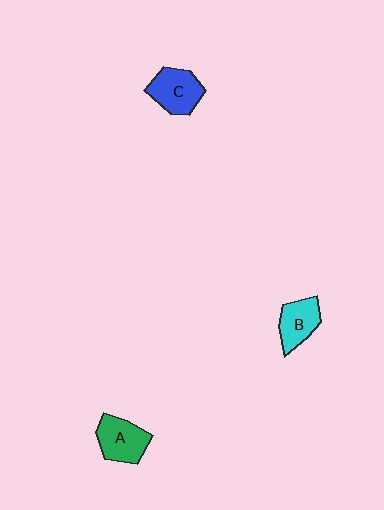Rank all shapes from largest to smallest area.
From largest to smallest: C (blue), A (green), B (cyan).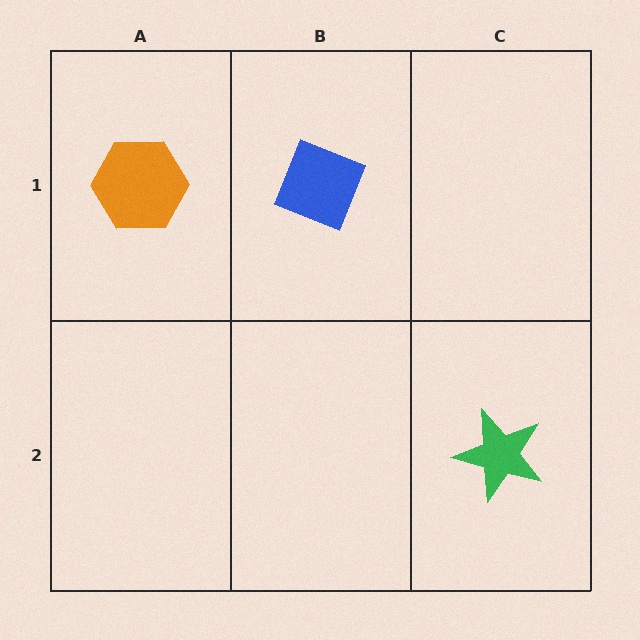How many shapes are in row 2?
1 shape.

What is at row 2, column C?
A green star.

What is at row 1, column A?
An orange hexagon.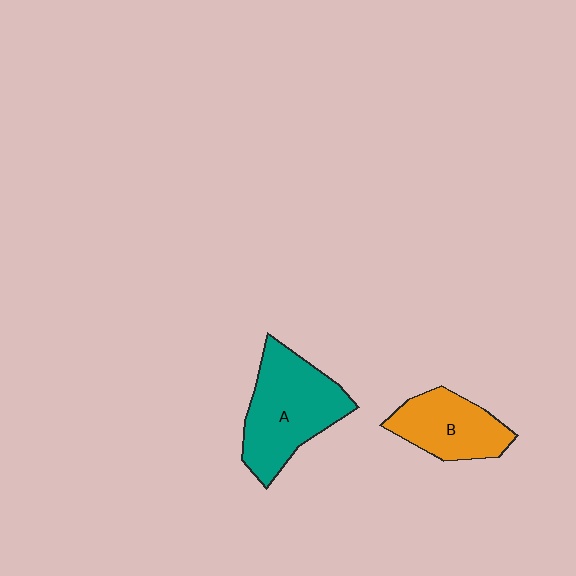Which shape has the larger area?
Shape A (teal).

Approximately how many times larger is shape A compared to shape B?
Approximately 1.4 times.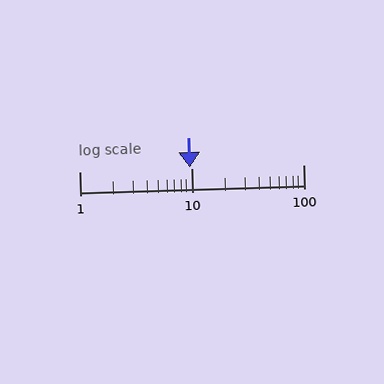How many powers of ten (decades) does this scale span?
The scale spans 2 decades, from 1 to 100.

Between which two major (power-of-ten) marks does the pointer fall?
The pointer is between 1 and 10.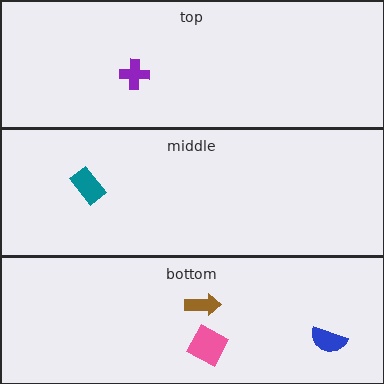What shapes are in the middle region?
The teal rectangle.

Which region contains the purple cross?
The top region.